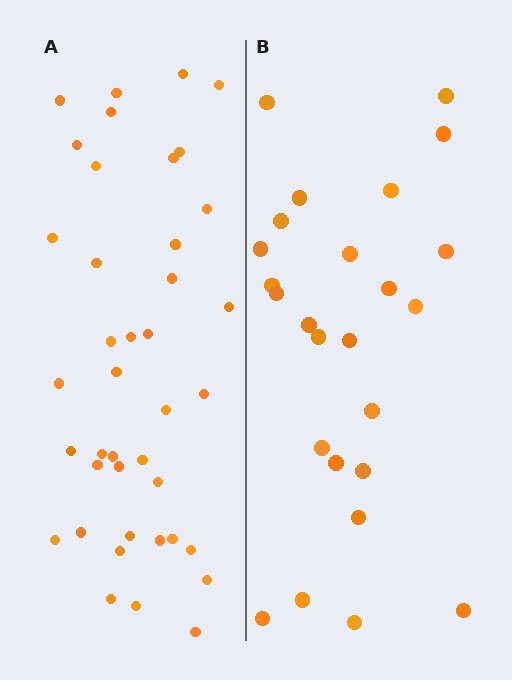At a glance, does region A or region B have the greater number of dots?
Region A (the left region) has more dots.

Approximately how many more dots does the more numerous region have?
Region A has approximately 15 more dots than region B.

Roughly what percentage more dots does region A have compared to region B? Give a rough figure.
About 60% more.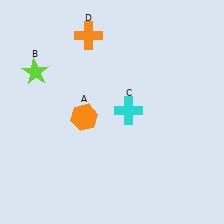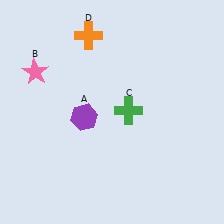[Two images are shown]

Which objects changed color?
A changed from orange to purple. B changed from lime to pink. C changed from cyan to green.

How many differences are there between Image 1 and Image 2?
There are 3 differences between the two images.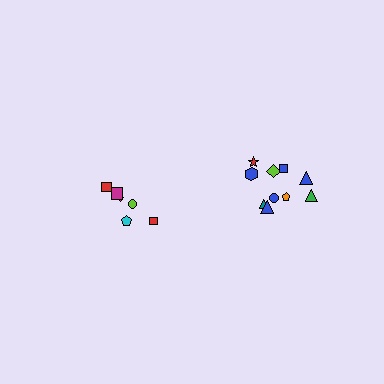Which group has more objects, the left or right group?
The right group.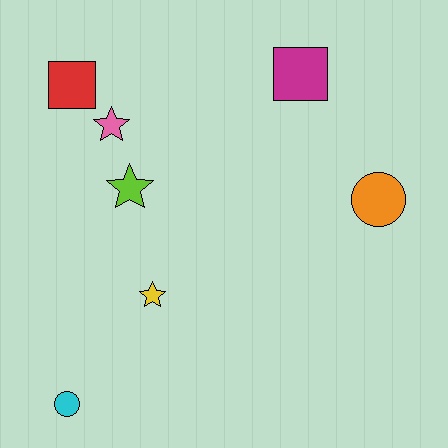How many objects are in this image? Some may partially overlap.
There are 7 objects.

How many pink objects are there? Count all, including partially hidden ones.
There is 1 pink object.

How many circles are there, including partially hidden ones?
There are 2 circles.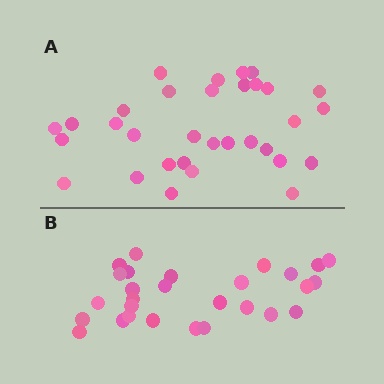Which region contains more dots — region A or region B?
Region A (the top region) has more dots.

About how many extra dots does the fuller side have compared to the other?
Region A has about 4 more dots than region B.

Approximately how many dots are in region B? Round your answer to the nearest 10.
About 30 dots. (The exact count is 28, which rounds to 30.)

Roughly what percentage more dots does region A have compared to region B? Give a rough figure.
About 15% more.